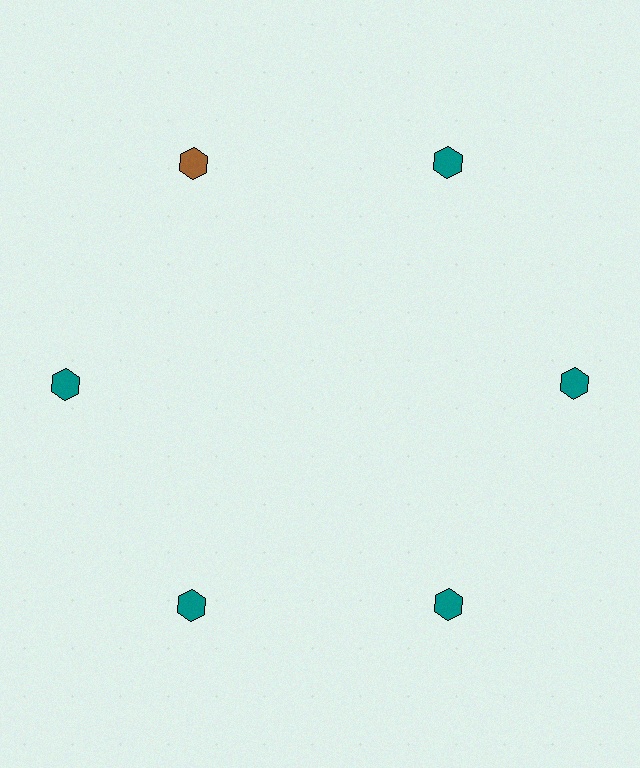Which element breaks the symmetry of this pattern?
The brown hexagon at roughly the 11 o'clock position breaks the symmetry. All other shapes are teal hexagons.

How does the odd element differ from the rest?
It has a different color: brown instead of teal.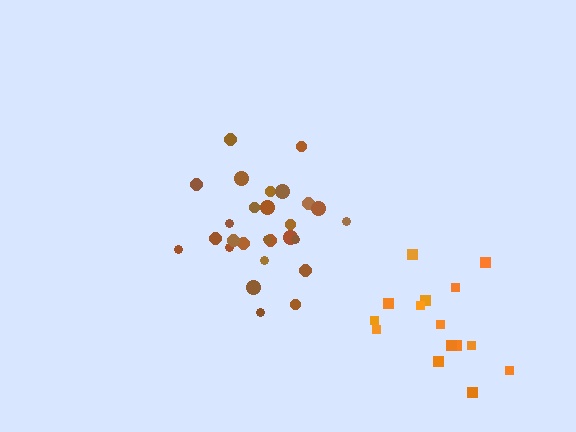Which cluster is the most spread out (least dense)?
Orange.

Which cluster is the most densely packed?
Brown.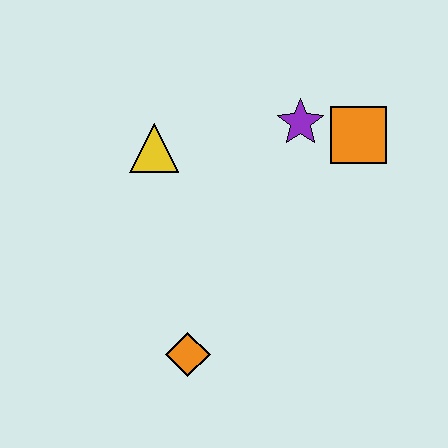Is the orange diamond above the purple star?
No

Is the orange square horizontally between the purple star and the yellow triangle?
No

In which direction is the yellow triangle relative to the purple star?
The yellow triangle is to the left of the purple star.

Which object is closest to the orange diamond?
The yellow triangle is closest to the orange diamond.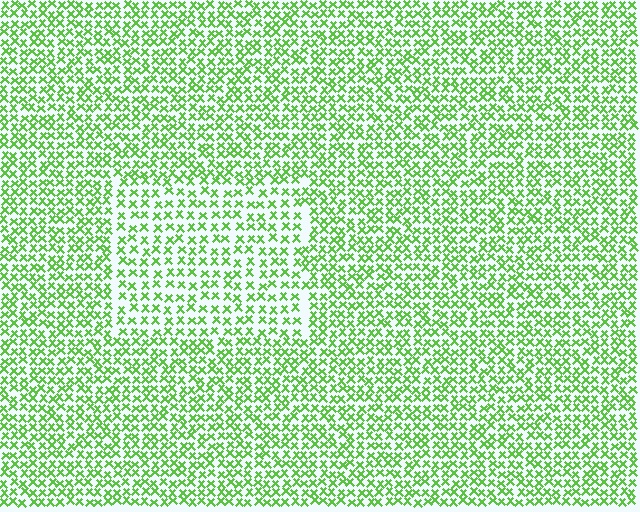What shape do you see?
I see a rectangle.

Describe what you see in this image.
The image contains small lime elements arranged at two different densities. A rectangle-shaped region is visible where the elements are less densely packed than the surrounding area.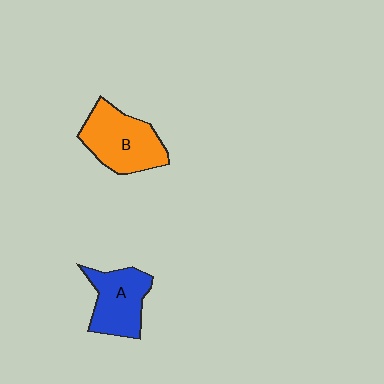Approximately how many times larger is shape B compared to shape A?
Approximately 1.2 times.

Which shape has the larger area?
Shape B (orange).